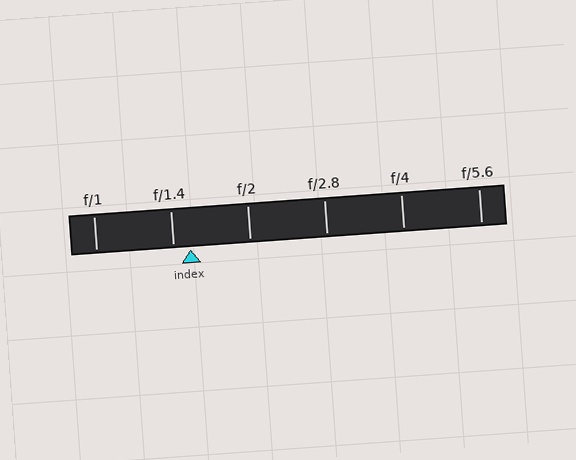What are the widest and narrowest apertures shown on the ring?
The widest aperture shown is f/1 and the narrowest is f/5.6.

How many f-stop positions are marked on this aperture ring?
There are 6 f-stop positions marked.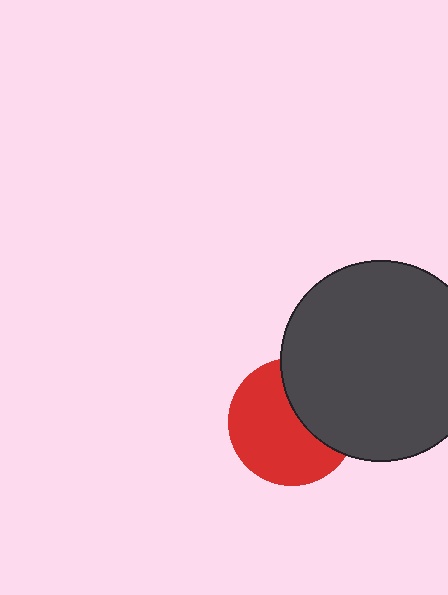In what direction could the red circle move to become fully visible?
The red circle could move left. That would shift it out from behind the dark gray circle entirely.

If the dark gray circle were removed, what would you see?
You would see the complete red circle.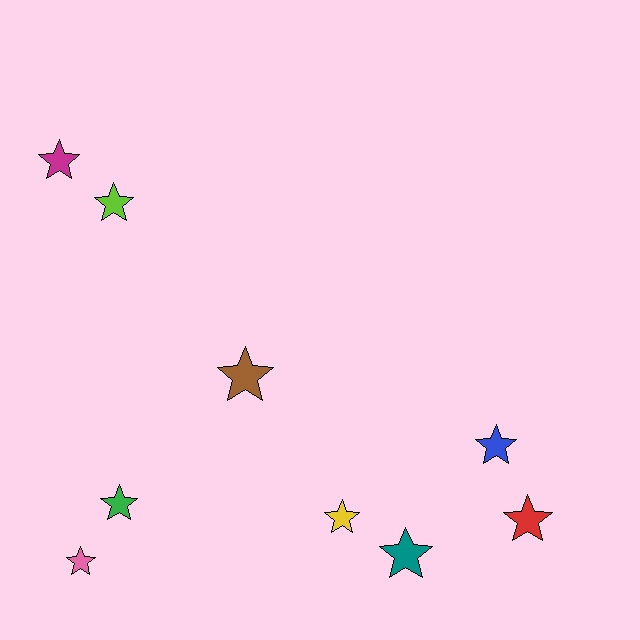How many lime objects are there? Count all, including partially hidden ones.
There is 1 lime object.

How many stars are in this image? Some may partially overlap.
There are 9 stars.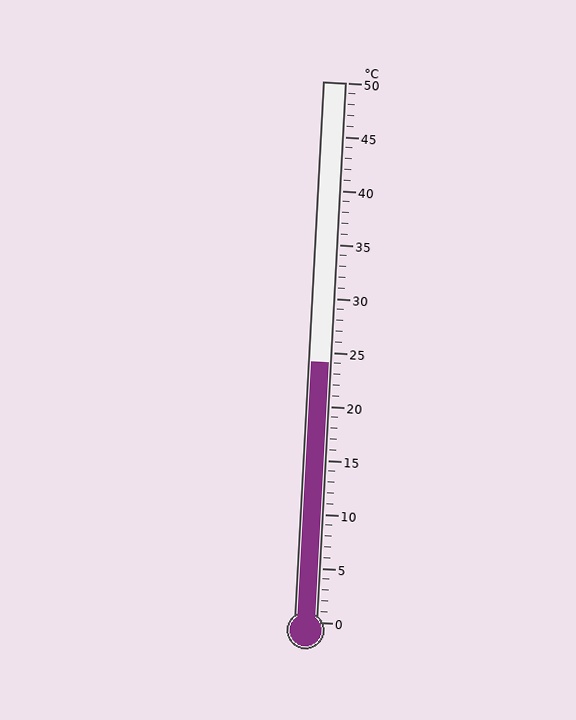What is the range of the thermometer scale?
The thermometer scale ranges from 0°C to 50°C.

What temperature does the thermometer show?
The thermometer shows approximately 24°C.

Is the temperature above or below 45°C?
The temperature is below 45°C.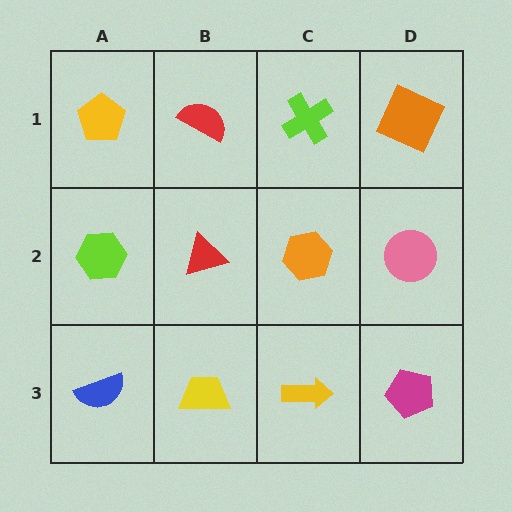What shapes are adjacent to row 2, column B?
A red semicircle (row 1, column B), a yellow trapezoid (row 3, column B), a lime hexagon (row 2, column A), an orange hexagon (row 2, column C).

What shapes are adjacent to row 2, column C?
A lime cross (row 1, column C), a yellow arrow (row 3, column C), a red triangle (row 2, column B), a pink circle (row 2, column D).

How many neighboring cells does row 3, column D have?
2.